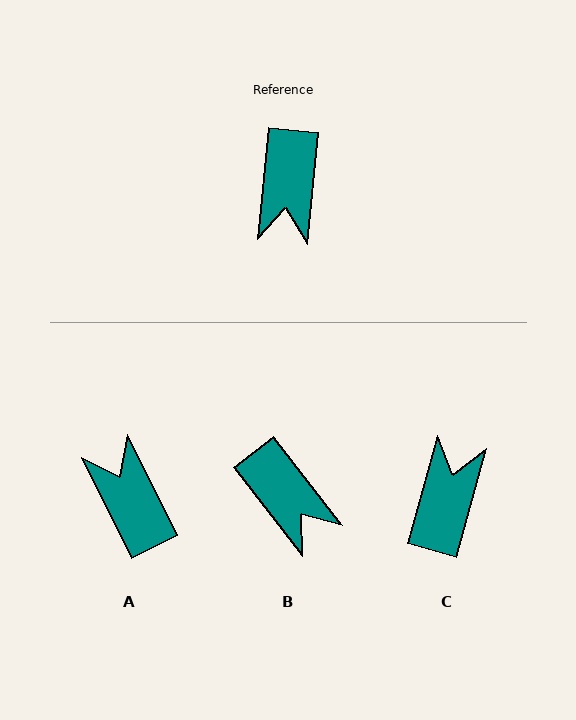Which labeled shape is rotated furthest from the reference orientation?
C, about 170 degrees away.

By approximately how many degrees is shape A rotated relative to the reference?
Approximately 148 degrees clockwise.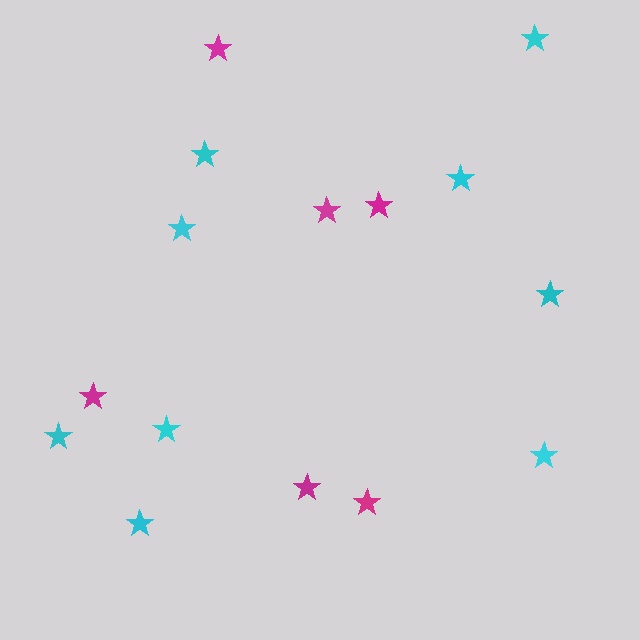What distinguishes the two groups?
There are 2 groups: one group of magenta stars (6) and one group of cyan stars (9).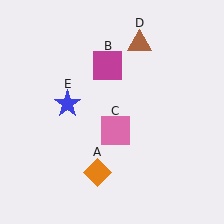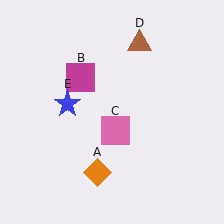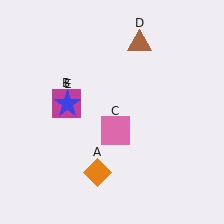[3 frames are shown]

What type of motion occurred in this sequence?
The magenta square (object B) rotated counterclockwise around the center of the scene.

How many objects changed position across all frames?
1 object changed position: magenta square (object B).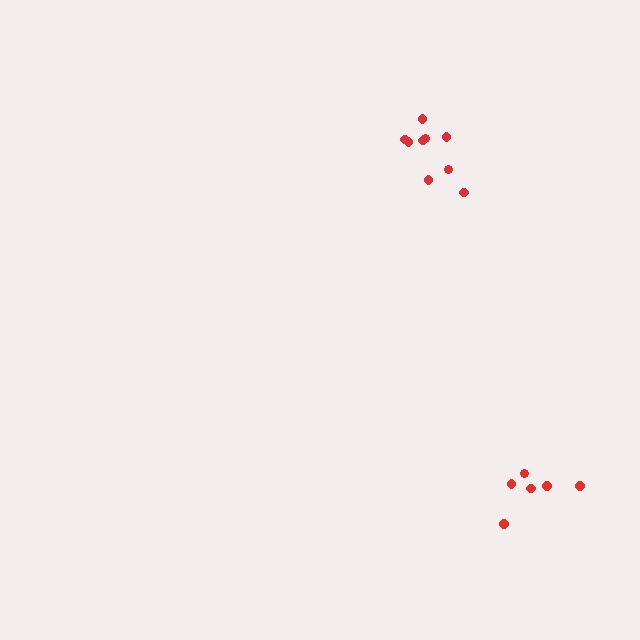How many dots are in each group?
Group 1: 9 dots, Group 2: 6 dots (15 total).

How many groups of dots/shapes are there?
There are 2 groups.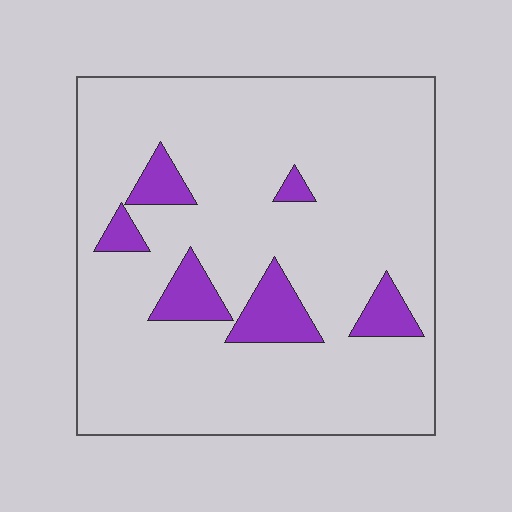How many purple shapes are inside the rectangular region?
6.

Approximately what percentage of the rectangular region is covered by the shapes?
Approximately 10%.